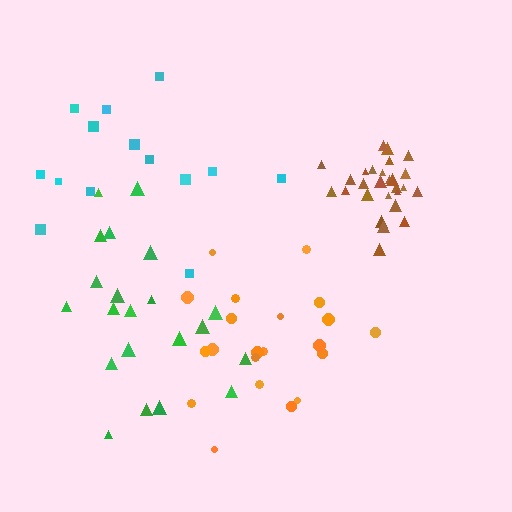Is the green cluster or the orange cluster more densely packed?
Orange.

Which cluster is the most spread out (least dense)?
Cyan.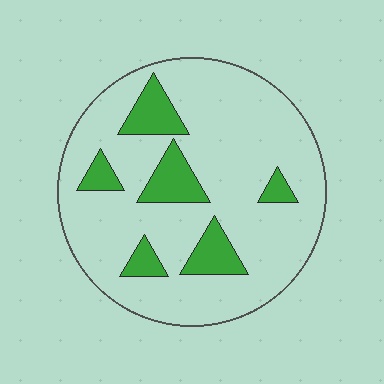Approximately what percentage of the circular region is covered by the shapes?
Approximately 15%.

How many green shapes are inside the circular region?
6.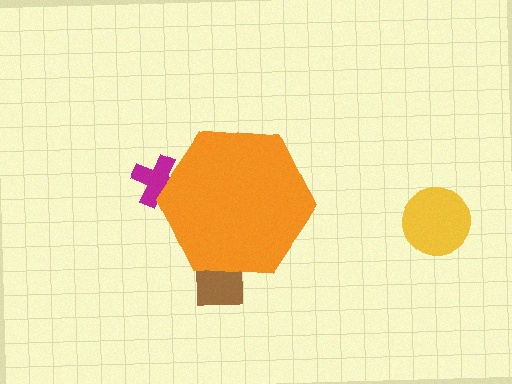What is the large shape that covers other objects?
An orange hexagon.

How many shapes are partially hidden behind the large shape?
2 shapes are partially hidden.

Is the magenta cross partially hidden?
Yes, the magenta cross is partially hidden behind the orange hexagon.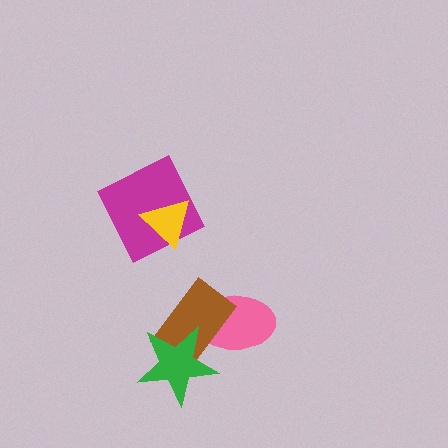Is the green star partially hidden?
No, no other shape covers it.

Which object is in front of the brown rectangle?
The green star is in front of the brown rectangle.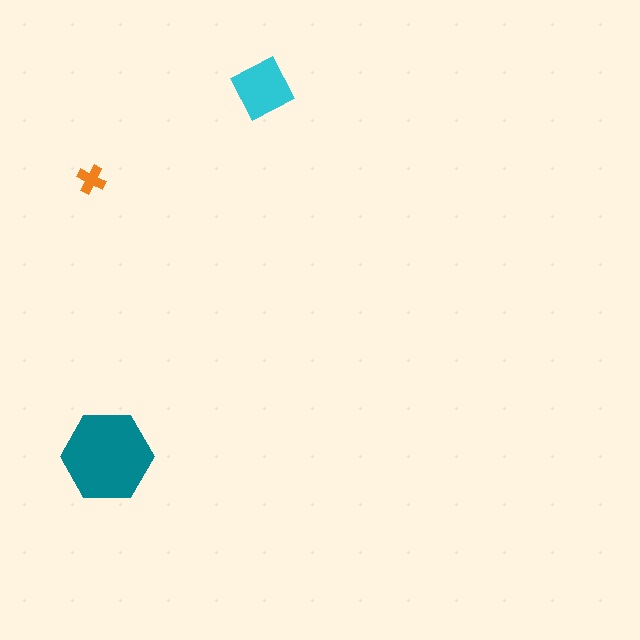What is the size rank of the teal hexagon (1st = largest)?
1st.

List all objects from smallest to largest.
The orange cross, the cyan square, the teal hexagon.